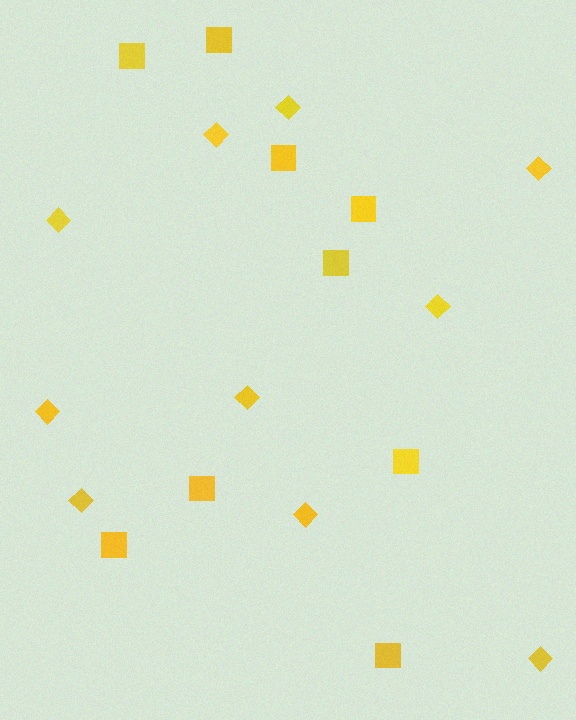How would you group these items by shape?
There are 2 groups: one group of diamonds (10) and one group of squares (9).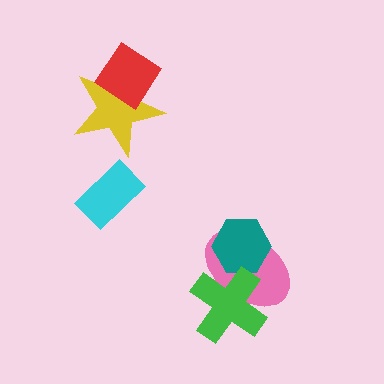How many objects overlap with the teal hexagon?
2 objects overlap with the teal hexagon.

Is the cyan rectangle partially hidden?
No, no other shape covers it.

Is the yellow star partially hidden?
Yes, it is partially covered by another shape.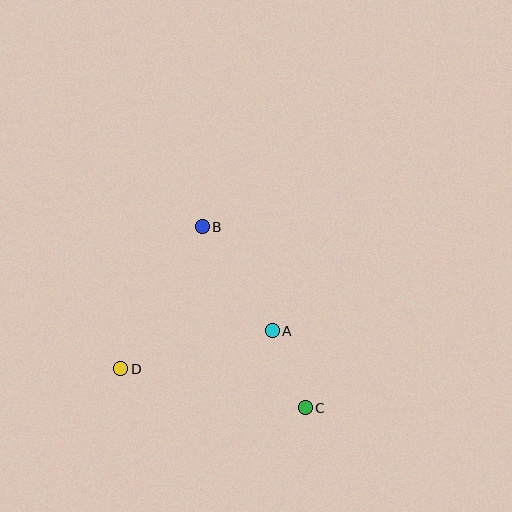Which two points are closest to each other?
Points A and C are closest to each other.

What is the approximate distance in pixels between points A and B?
The distance between A and B is approximately 126 pixels.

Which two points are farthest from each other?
Points B and C are farthest from each other.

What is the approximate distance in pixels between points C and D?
The distance between C and D is approximately 189 pixels.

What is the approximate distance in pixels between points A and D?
The distance between A and D is approximately 156 pixels.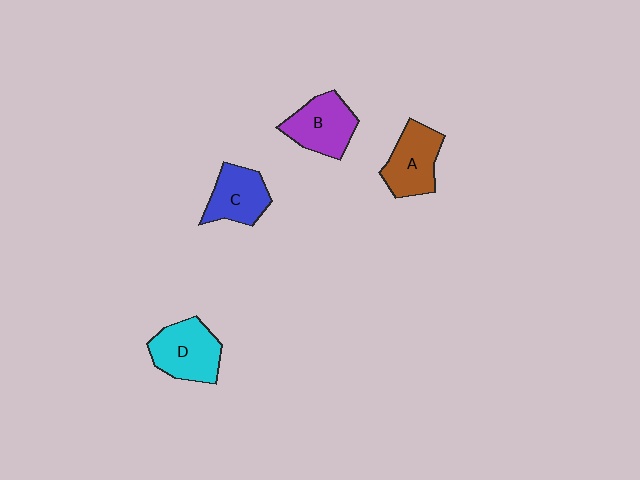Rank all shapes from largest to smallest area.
From largest to smallest: D (cyan), B (purple), A (brown), C (blue).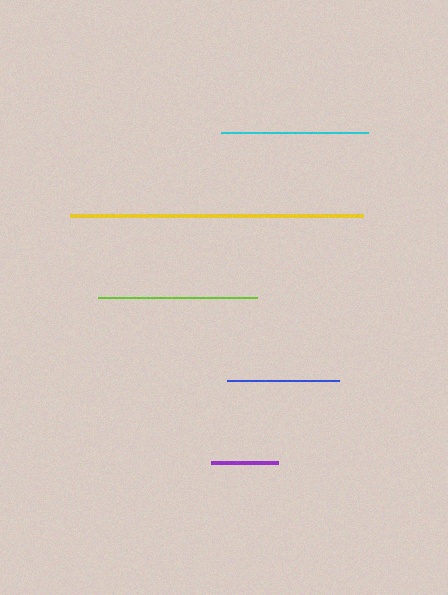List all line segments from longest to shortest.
From longest to shortest: yellow, lime, cyan, blue, purple.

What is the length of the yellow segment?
The yellow segment is approximately 292 pixels long.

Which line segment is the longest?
The yellow line is the longest at approximately 292 pixels.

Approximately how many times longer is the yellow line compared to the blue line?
The yellow line is approximately 2.6 times the length of the blue line.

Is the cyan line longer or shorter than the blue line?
The cyan line is longer than the blue line.